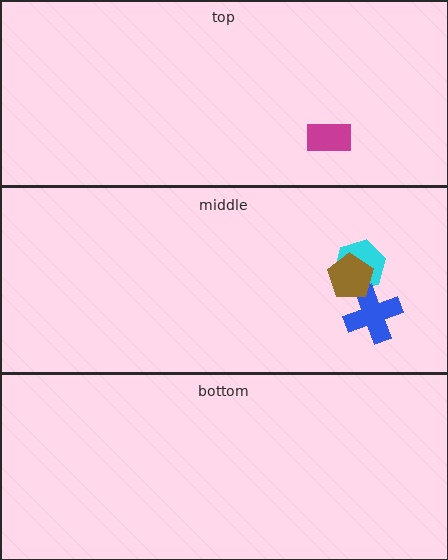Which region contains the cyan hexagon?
The middle region.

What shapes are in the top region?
The magenta rectangle.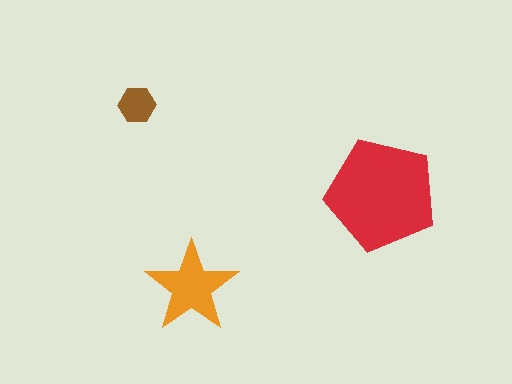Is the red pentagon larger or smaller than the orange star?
Larger.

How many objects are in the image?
There are 3 objects in the image.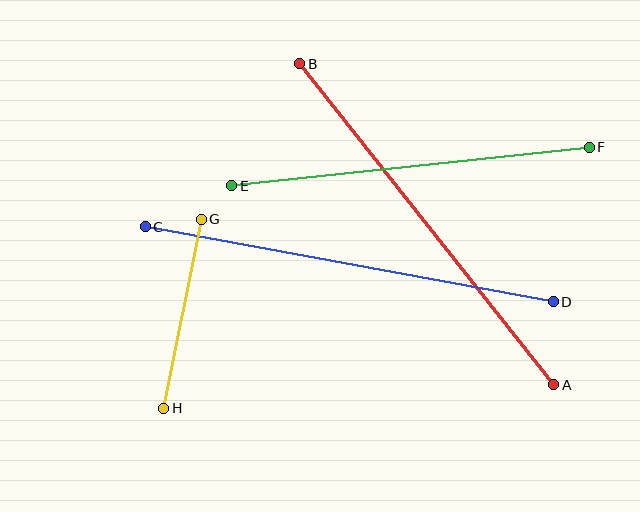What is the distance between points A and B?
The distance is approximately 409 pixels.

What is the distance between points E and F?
The distance is approximately 360 pixels.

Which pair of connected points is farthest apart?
Points C and D are farthest apart.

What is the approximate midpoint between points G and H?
The midpoint is at approximately (182, 314) pixels.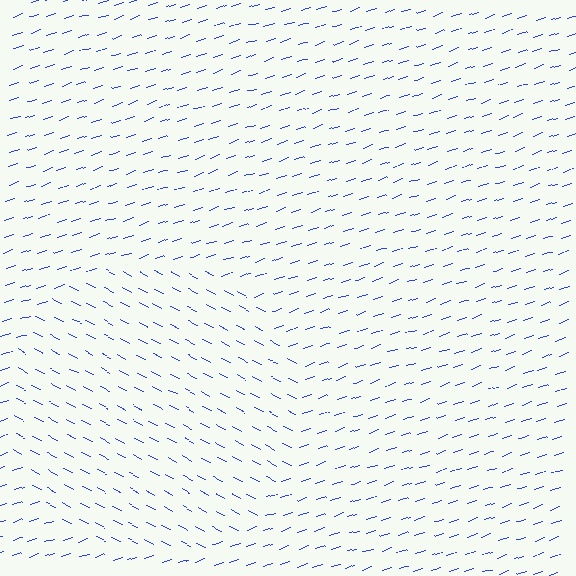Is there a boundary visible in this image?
Yes, there is a texture boundary formed by a change in line orientation.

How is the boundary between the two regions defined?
The boundary is defined purely by a change in line orientation (approximately 45 degrees difference). All lines are the same color and thickness.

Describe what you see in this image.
The image is filled with small blue line segments. A circle region in the image has lines oriented differently from the surrounding lines, creating a visible texture boundary.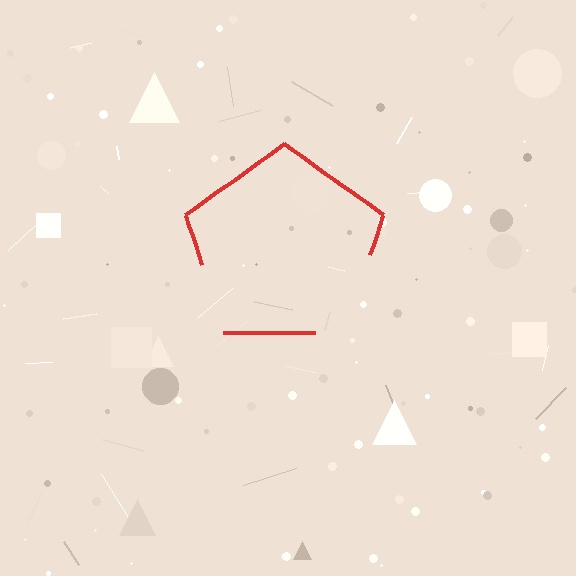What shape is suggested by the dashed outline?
The dashed outline suggests a pentagon.